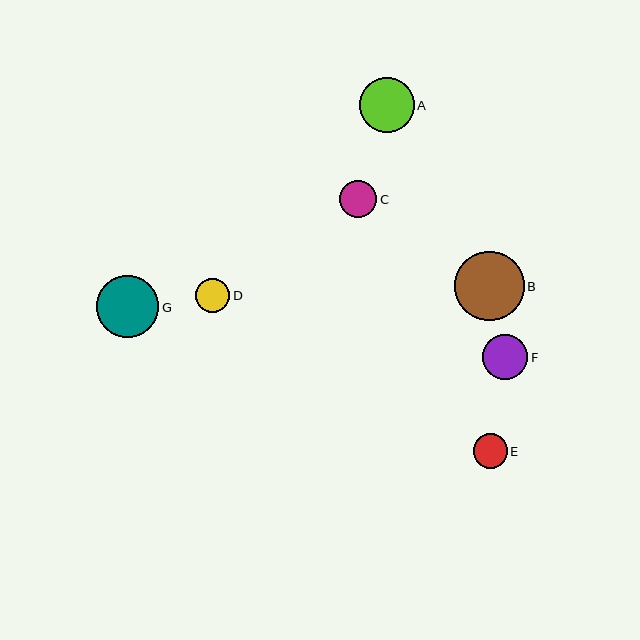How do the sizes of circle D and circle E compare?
Circle D and circle E are approximately the same size.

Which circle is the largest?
Circle B is the largest with a size of approximately 69 pixels.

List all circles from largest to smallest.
From largest to smallest: B, G, A, F, C, D, E.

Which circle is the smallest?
Circle E is the smallest with a size of approximately 34 pixels.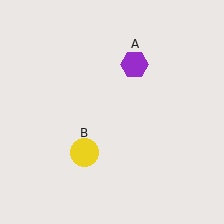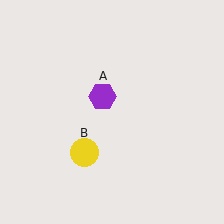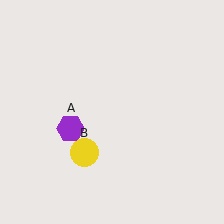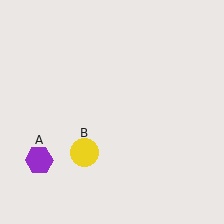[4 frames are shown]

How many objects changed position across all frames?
1 object changed position: purple hexagon (object A).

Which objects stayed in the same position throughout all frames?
Yellow circle (object B) remained stationary.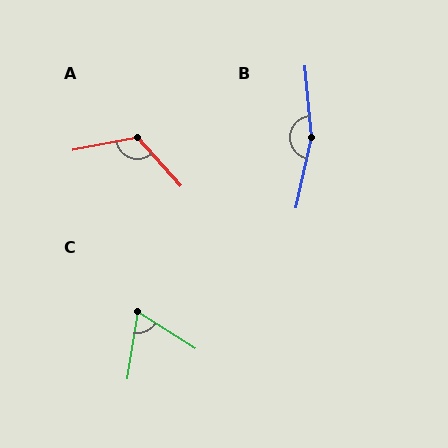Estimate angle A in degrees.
Approximately 121 degrees.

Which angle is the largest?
B, at approximately 162 degrees.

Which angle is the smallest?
C, at approximately 66 degrees.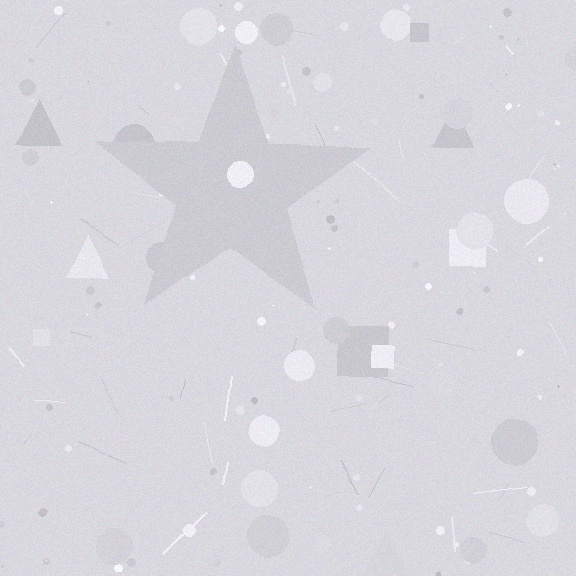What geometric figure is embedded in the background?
A star is embedded in the background.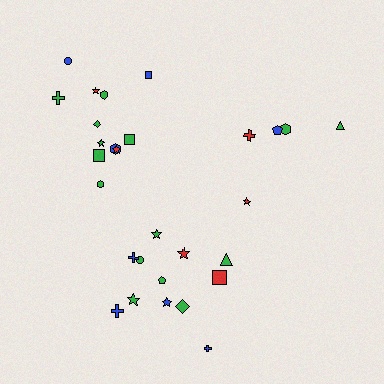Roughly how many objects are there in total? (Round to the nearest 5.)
Roughly 30 objects in total.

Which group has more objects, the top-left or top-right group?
The top-left group.